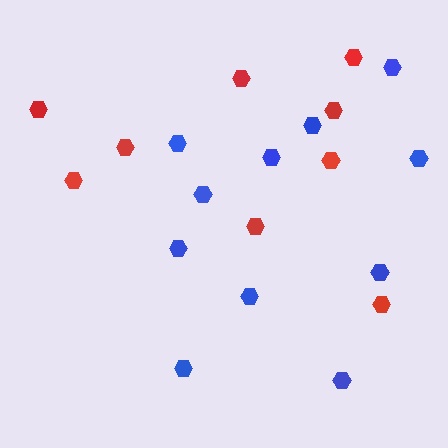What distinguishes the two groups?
There are 2 groups: one group of red hexagons (9) and one group of blue hexagons (11).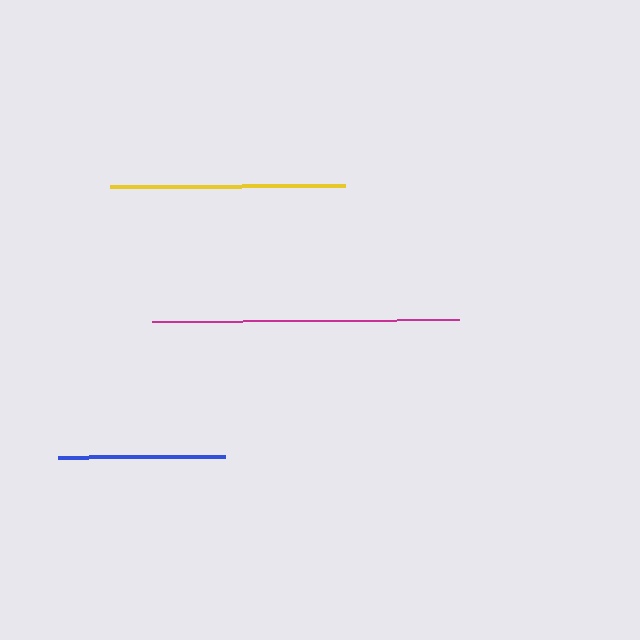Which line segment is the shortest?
The blue line is the shortest at approximately 167 pixels.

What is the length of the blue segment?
The blue segment is approximately 167 pixels long.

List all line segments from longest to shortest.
From longest to shortest: magenta, yellow, blue.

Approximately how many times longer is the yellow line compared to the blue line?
The yellow line is approximately 1.4 times the length of the blue line.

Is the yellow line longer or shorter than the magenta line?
The magenta line is longer than the yellow line.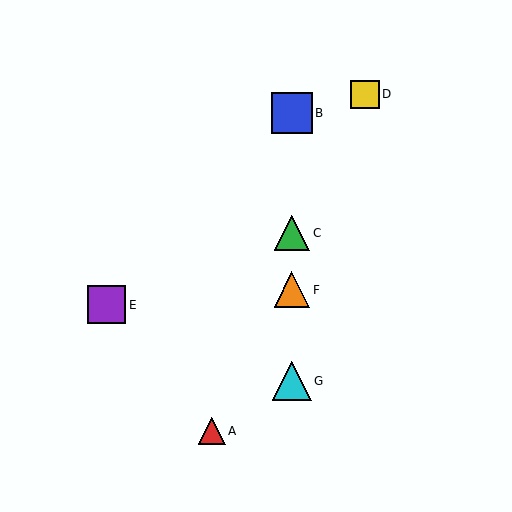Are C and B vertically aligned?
Yes, both are at x≈292.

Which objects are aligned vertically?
Objects B, C, F, G are aligned vertically.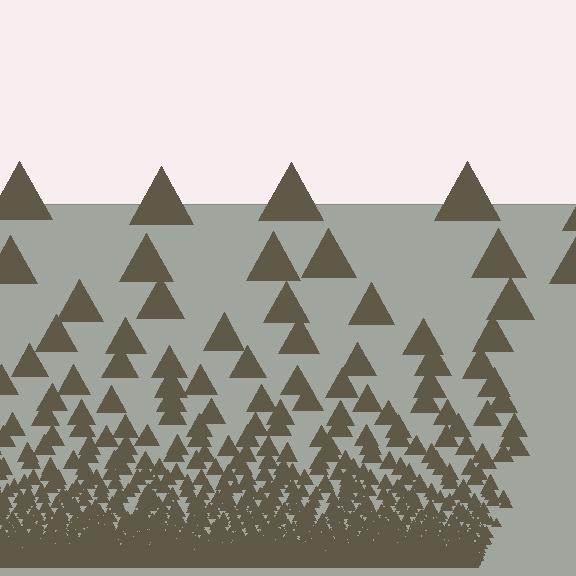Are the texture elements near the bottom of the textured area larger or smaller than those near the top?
Smaller. The gradient is inverted — elements near the bottom are smaller and denser.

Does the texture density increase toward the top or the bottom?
Density increases toward the bottom.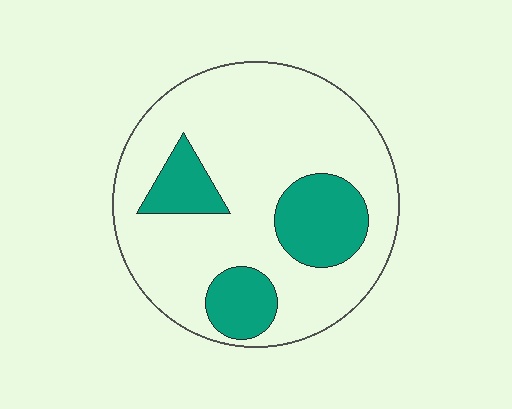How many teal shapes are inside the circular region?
3.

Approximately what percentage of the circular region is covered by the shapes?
Approximately 25%.